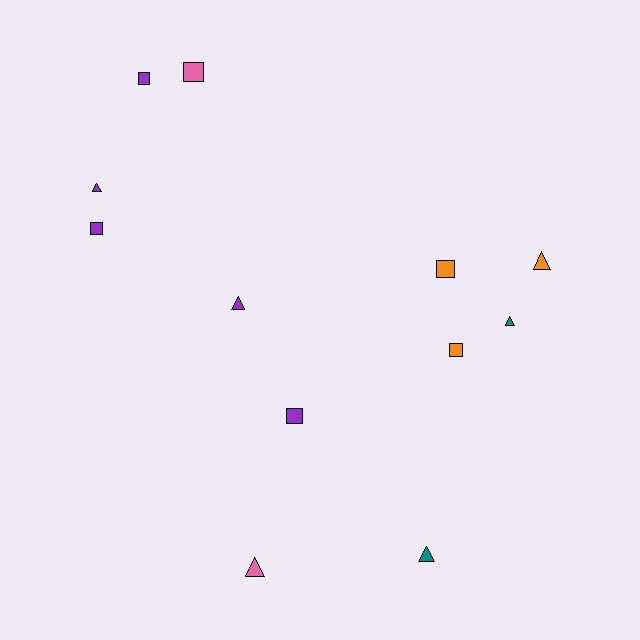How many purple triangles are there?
There are 2 purple triangles.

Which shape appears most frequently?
Square, with 6 objects.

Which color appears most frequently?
Purple, with 5 objects.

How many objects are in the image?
There are 12 objects.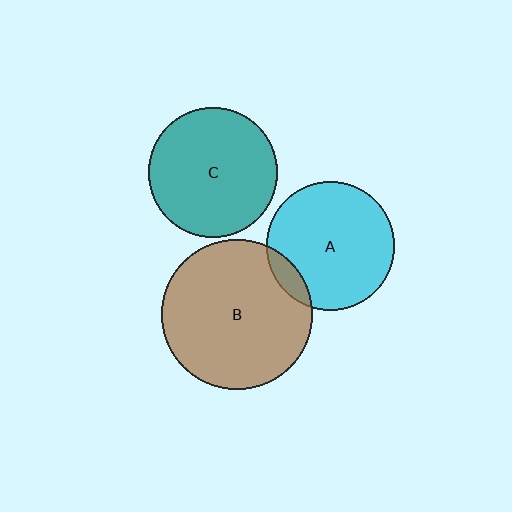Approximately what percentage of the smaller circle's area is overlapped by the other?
Approximately 10%.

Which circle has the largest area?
Circle B (brown).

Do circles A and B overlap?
Yes.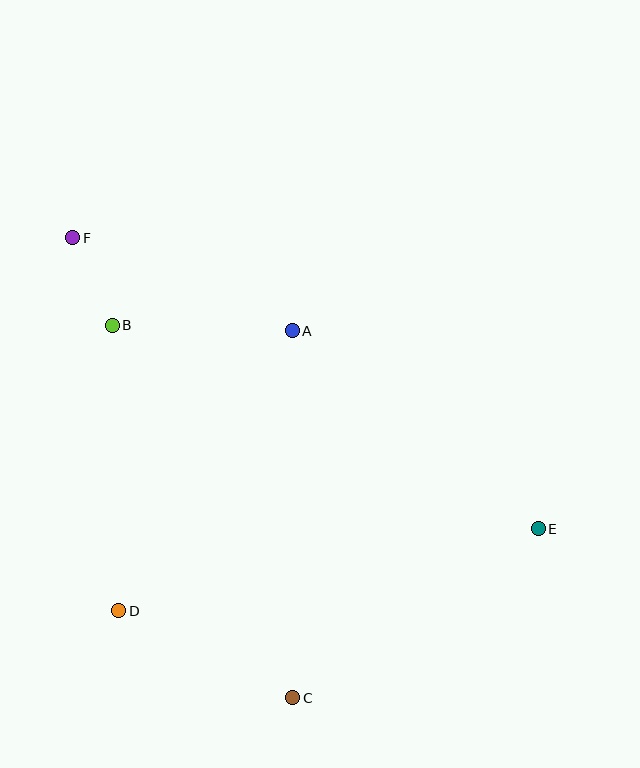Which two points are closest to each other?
Points B and F are closest to each other.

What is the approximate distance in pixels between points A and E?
The distance between A and E is approximately 316 pixels.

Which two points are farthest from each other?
Points E and F are farthest from each other.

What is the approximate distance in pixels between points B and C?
The distance between B and C is approximately 414 pixels.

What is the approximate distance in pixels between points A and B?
The distance between A and B is approximately 180 pixels.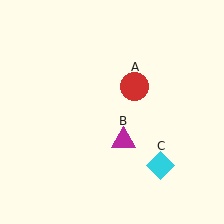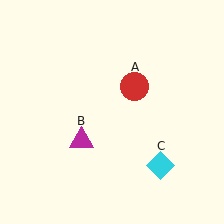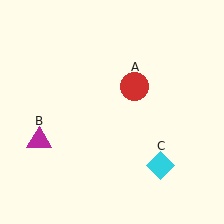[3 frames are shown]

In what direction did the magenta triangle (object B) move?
The magenta triangle (object B) moved left.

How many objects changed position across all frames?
1 object changed position: magenta triangle (object B).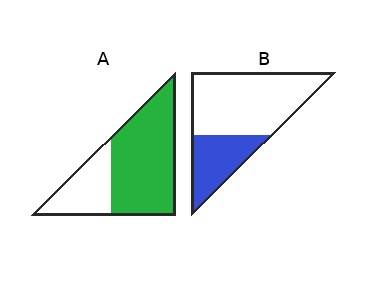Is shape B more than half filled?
No.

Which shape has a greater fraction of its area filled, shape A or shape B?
Shape A.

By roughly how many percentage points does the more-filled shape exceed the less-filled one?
By roughly 40 percentage points (A over B).